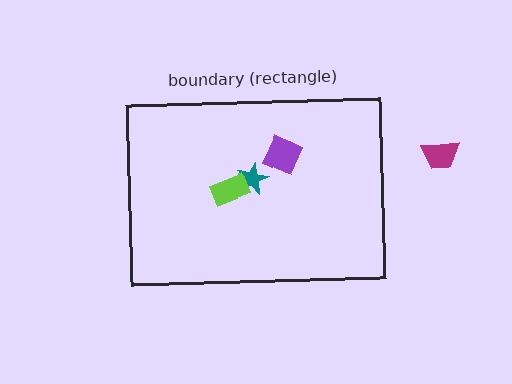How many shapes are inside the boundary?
3 inside, 1 outside.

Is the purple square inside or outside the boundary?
Inside.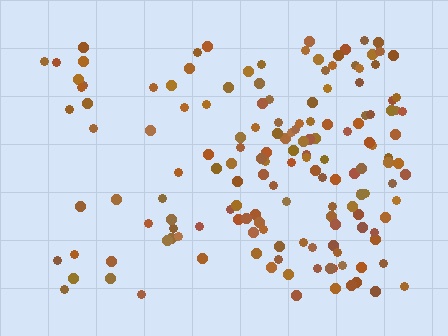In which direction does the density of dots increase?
From left to right, with the right side densest.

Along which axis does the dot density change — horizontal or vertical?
Horizontal.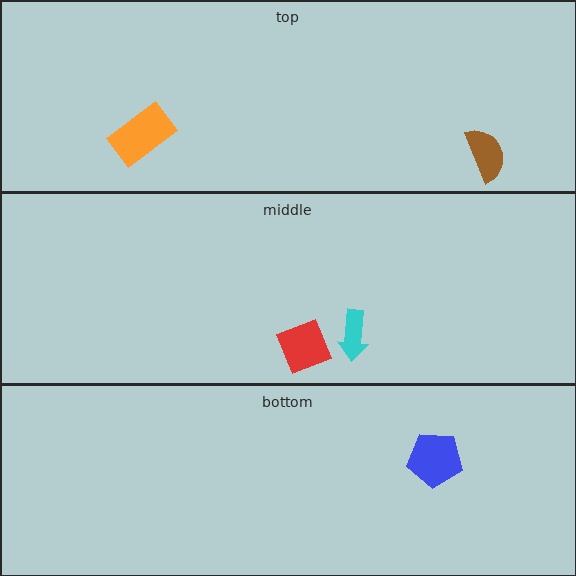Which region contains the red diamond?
The middle region.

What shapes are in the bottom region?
The blue pentagon.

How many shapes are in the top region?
2.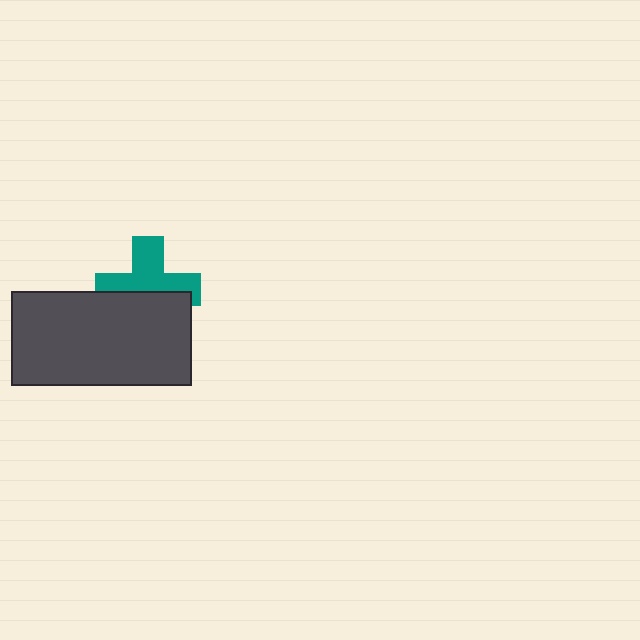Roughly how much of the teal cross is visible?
About half of it is visible (roughly 56%).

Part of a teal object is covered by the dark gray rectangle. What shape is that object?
It is a cross.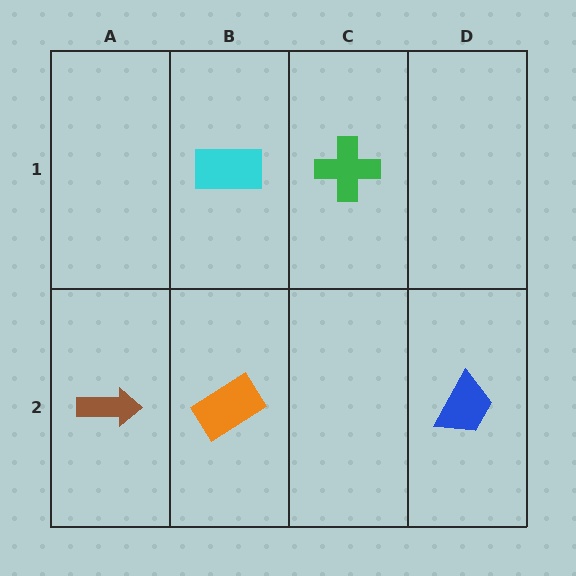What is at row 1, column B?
A cyan rectangle.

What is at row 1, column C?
A green cross.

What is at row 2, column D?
A blue trapezoid.